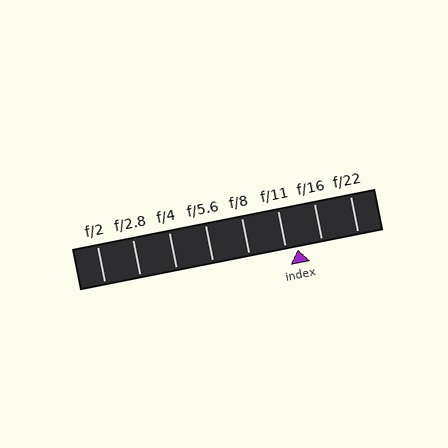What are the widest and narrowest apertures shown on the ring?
The widest aperture shown is f/2 and the narrowest is f/22.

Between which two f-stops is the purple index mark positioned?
The index mark is between f/11 and f/16.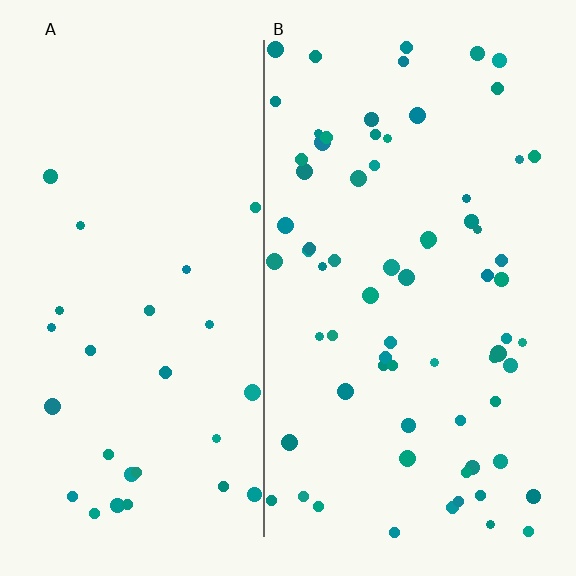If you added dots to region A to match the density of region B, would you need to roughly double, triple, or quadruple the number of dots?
Approximately triple.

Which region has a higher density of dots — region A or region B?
B (the right).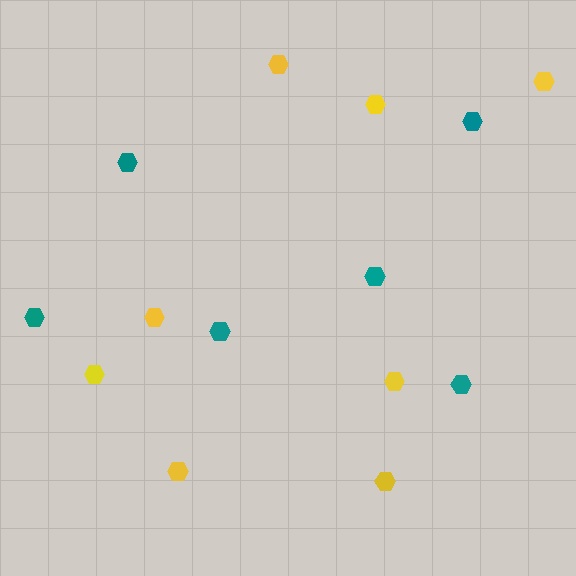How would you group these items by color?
There are 2 groups: one group of teal hexagons (6) and one group of yellow hexagons (8).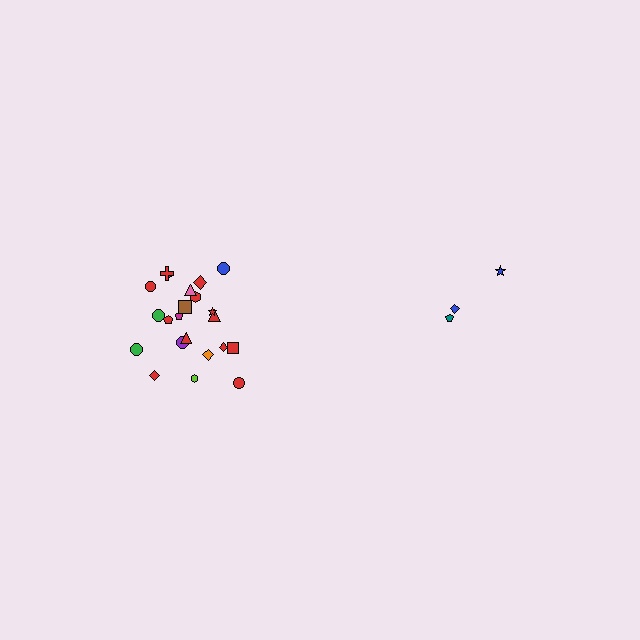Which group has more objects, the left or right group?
The left group.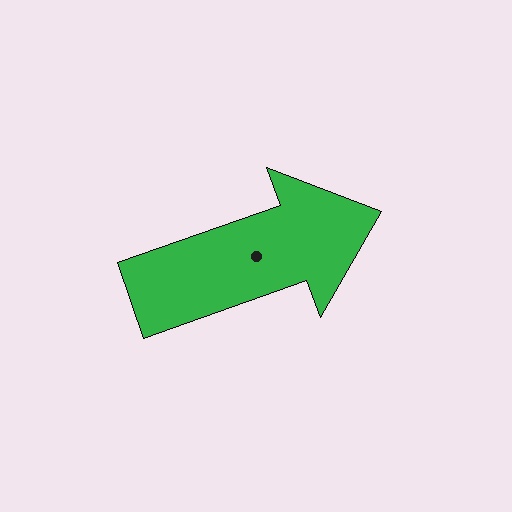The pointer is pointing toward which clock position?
Roughly 2 o'clock.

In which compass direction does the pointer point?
East.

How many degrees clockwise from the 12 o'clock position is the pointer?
Approximately 70 degrees.